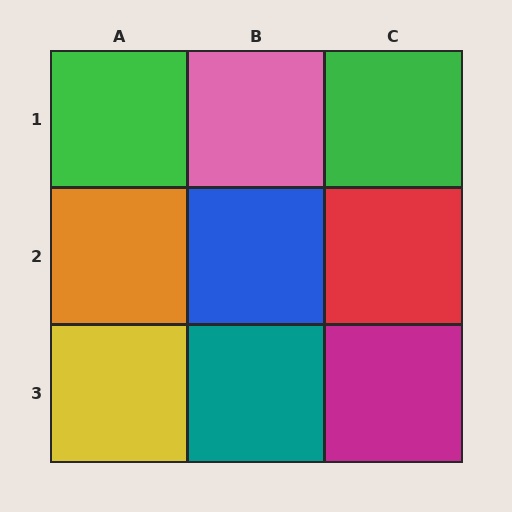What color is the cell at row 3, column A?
Yellow.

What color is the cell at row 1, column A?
Green.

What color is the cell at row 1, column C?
Green.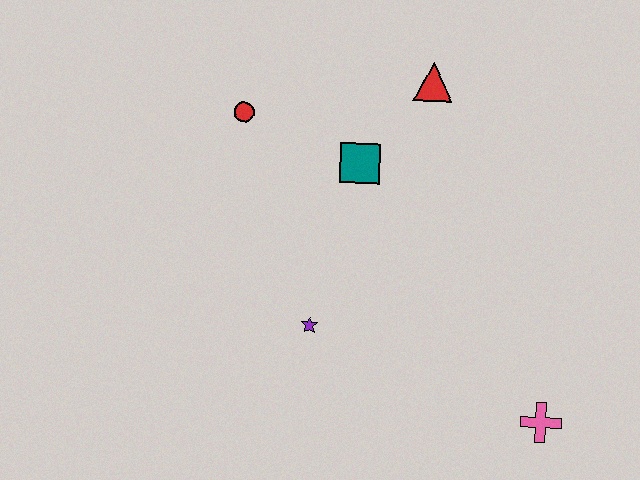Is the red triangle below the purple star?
No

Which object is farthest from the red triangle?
The pink cross is farthest from the red triangle.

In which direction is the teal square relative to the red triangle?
The teal square is below the red triangle.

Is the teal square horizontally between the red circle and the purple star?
No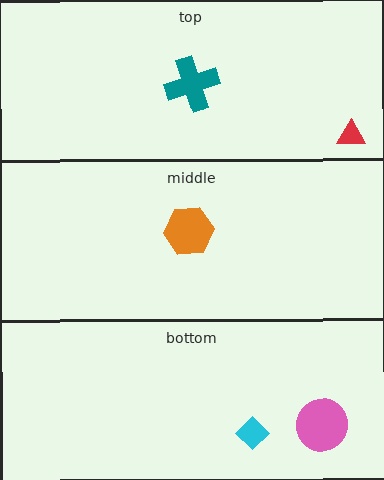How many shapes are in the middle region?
1.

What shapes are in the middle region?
The orange hexagon.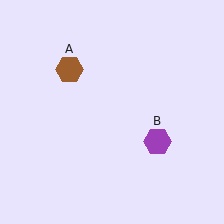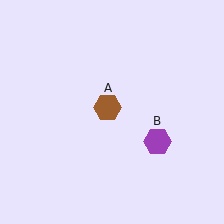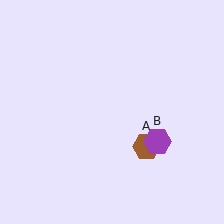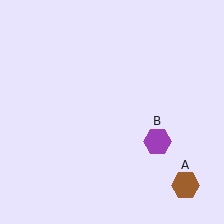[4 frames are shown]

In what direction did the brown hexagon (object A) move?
The brown hexagon (object A) moved down and to the right.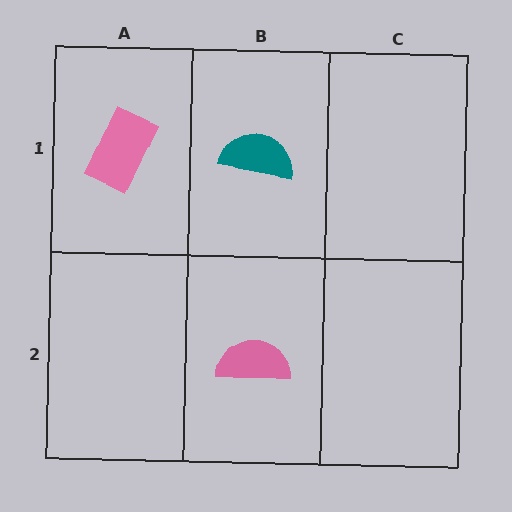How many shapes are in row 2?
1 shape.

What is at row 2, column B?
A pink semicircle.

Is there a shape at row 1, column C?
No, that cell is empty.